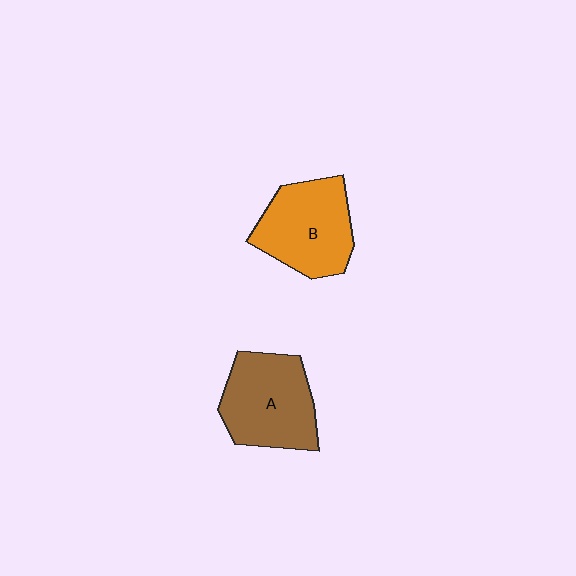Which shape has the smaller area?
Shape B (orange).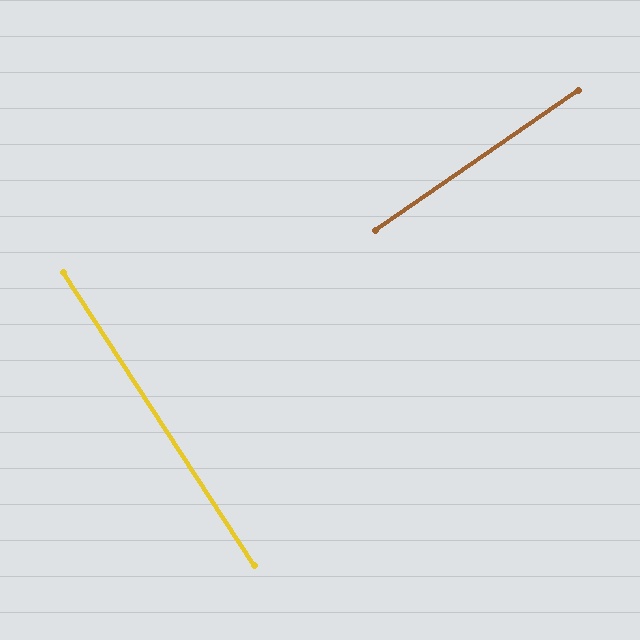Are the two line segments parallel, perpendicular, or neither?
Perpendicular — they meet at approximately 88°.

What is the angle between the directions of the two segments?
Approximately 88 degrees.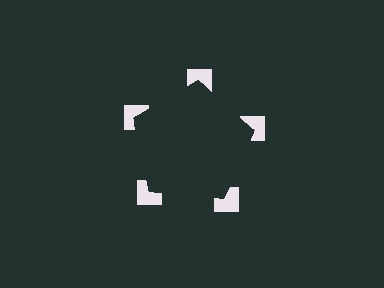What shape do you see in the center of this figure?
An illusory pentagon — its edges are inferred from the aligned wedge cuts in the notched squares, not physically drawn.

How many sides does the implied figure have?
5 sides.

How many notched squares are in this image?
There are 5 — one at each vertex of the illusory pentagon.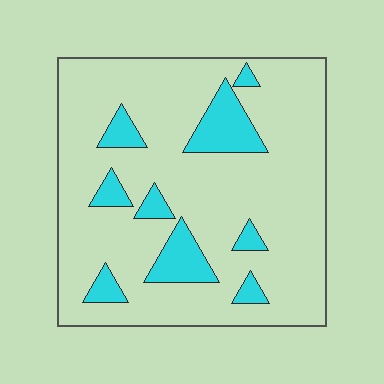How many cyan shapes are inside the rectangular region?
9.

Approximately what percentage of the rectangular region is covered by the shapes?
Approximately 15%.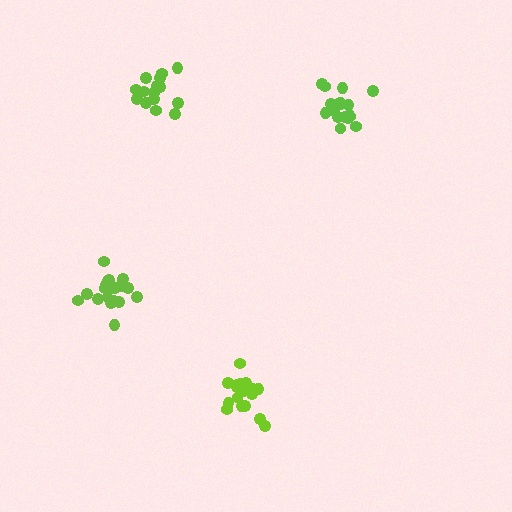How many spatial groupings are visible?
There are 4 spatial groupings.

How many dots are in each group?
Group 1: 20 dots, Group 2: 20 dots, Group 3: 16 dots, Group 4: 21 dots (77 total).